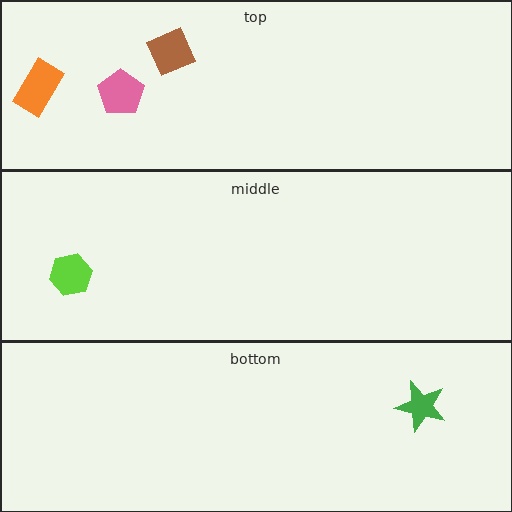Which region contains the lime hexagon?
The middle region.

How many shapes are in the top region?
3.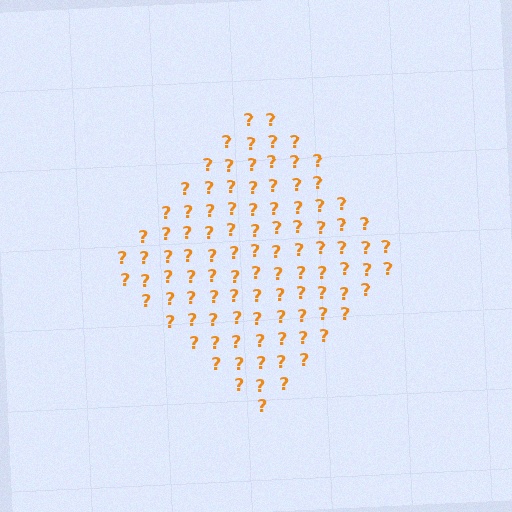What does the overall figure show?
The overall figure shows a diamond.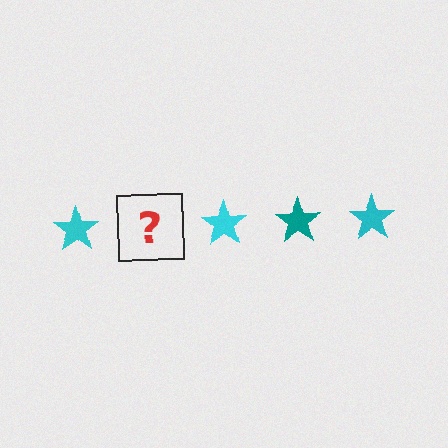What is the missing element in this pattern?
The missing element is a teal star.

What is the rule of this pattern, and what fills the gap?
The rule is that the pattern cycles through cyan, teal stars. The gap should be filled with a teal star.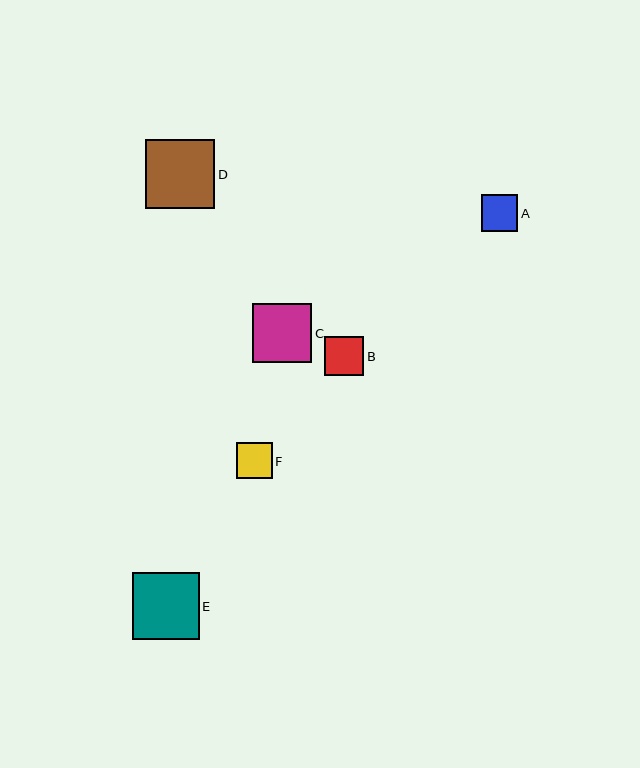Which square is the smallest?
Square F is the smallest with a size of approximately 36 pixels.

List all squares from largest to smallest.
From largest to smallest: D, E, C, B, A, F.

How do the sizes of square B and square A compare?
Square B and square A are approximately the same size.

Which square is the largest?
Square D is the largest with a size of approximately 69 pixels.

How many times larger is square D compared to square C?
Square D is approximately 1.2 times the size of square C.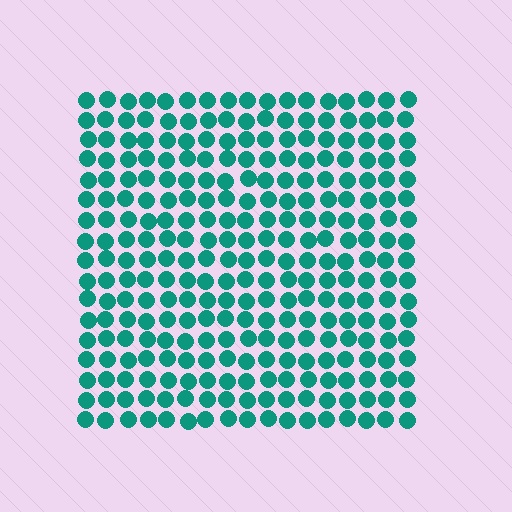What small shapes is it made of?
It is made of small circles.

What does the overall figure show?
The overall figure shows a square.